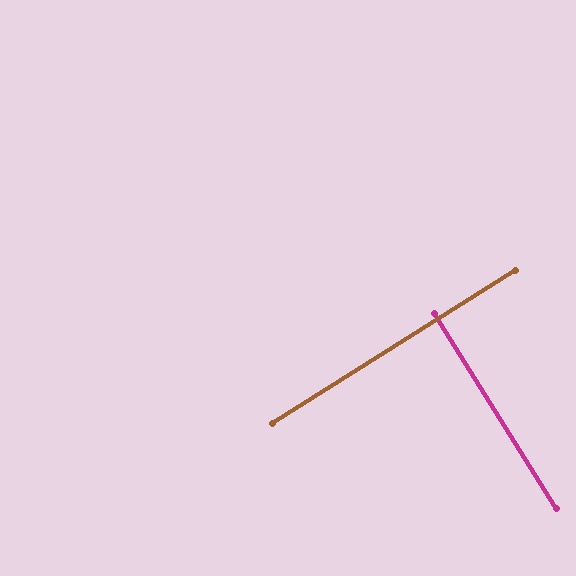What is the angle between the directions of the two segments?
Approximately 90 degrees.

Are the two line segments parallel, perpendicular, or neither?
Perpendicular — they meet at approximately 90°.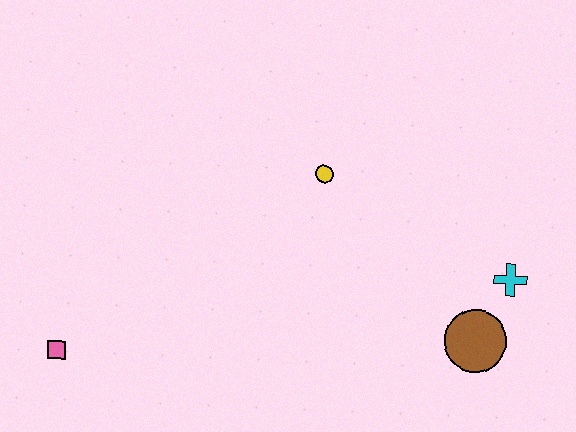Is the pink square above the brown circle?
No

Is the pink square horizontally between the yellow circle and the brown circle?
No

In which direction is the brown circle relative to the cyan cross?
The brown circle is below the cyan cross.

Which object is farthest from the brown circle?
The pink square is farthest from the brown circle.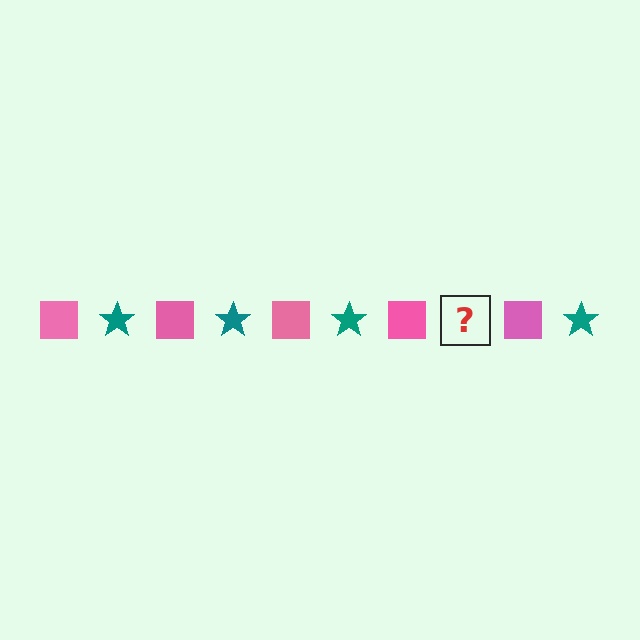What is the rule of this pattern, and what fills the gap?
The rule is that the pattern alternates between pink square and teal star. The gap should be filled with a teal star.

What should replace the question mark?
The question mark should be replaced with a teal star.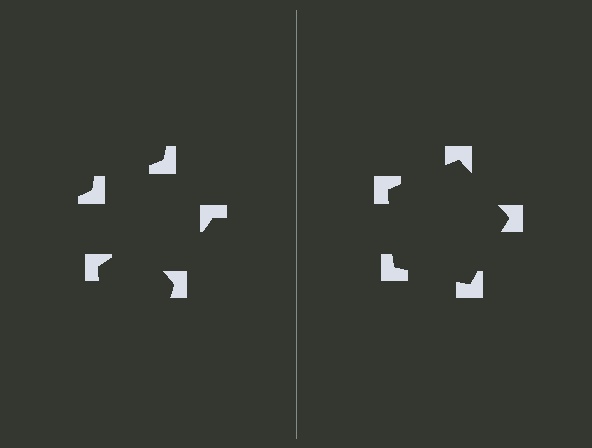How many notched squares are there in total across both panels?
10 — 5 on each side.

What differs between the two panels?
The notched squares are positioned identically on both sides; only the wedge orientations differ. On the right they align to a pentagon; on the left they are misaligned.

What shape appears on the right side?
An illusory pentagon.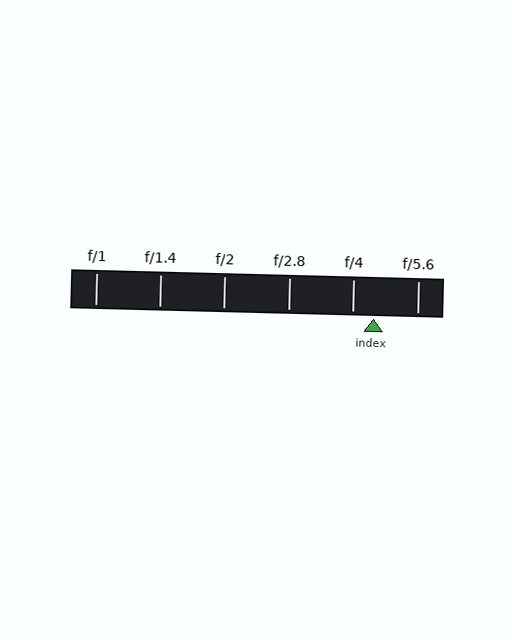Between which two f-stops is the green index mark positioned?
The index mark is between f/4 and f/5.6.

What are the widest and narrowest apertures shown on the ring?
The widest aperture shown is f/1 and the narrowest is f/5.6.